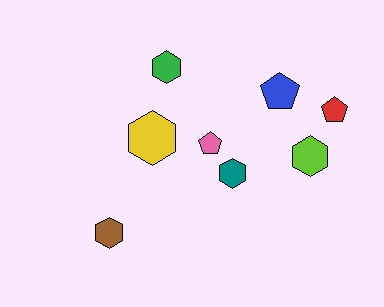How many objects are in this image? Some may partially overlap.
There are 8 objects.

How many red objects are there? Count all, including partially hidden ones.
There is 1 red object.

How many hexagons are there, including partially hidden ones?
There are 5 hexagons.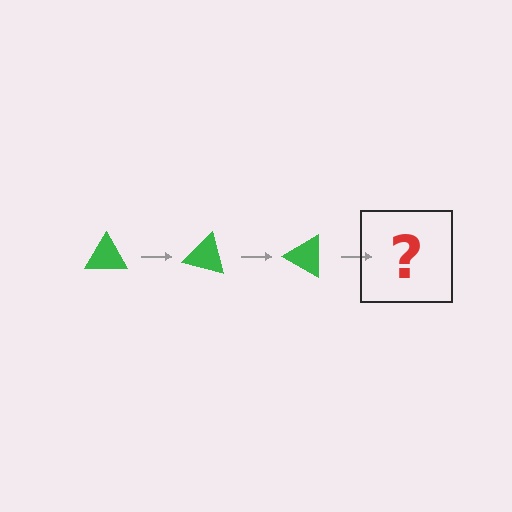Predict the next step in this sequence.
The next step is a green triangle rotated 45 degrees.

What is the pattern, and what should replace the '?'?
The pattern is that the triangle rotates 15 degrees each step. The '?' should be a green triangle rotated 45 degrees.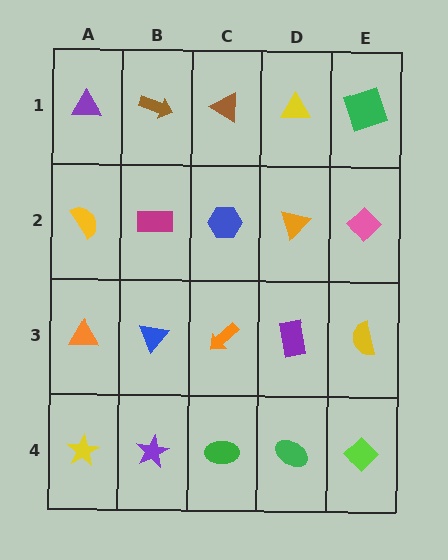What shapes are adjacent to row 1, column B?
A magenta rectangle (row 2, column B), a purple triangle (row 1, column A), a brown triangle (row 1, column C).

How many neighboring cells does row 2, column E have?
3.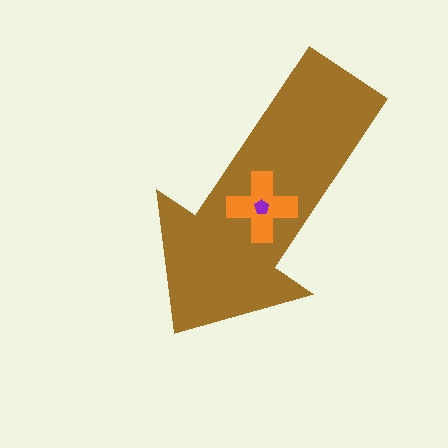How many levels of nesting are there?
3.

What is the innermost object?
The purple pentagon.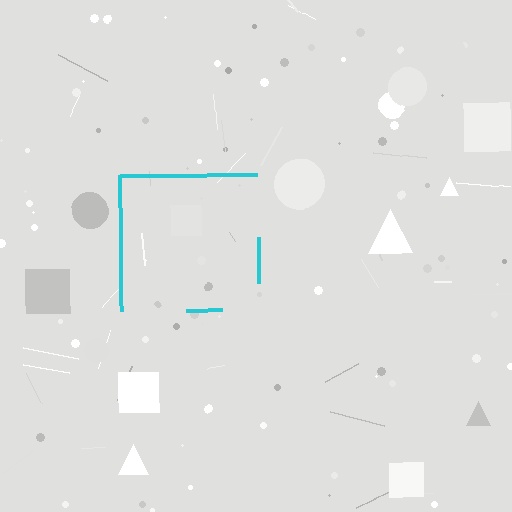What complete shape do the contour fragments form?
The contour fragments form a square.